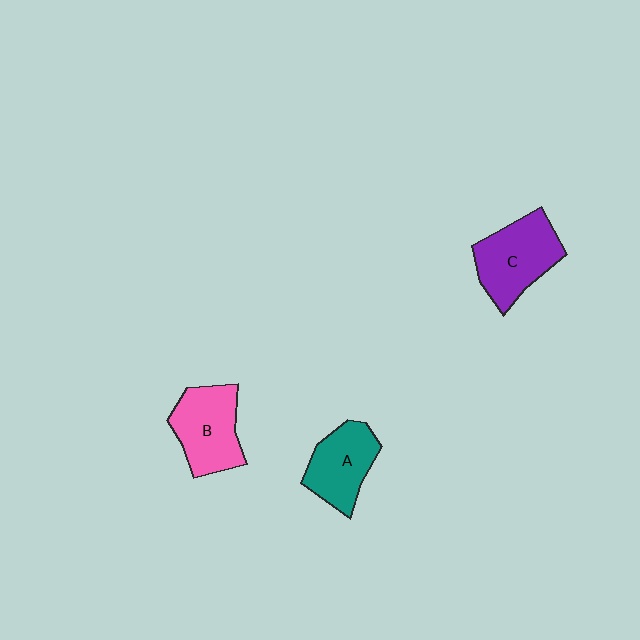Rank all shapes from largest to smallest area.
From largest to smallest: C (purple), B (pink), A (teal).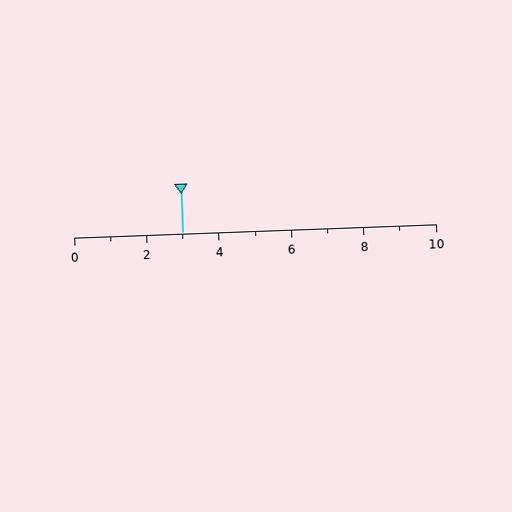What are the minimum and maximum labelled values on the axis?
The axis runs from 0 to 10.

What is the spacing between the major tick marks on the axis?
The major ticks are spaced 2 apart.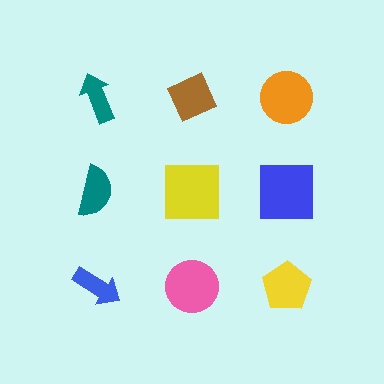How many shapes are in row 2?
3 shapes.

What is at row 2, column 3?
A blue square.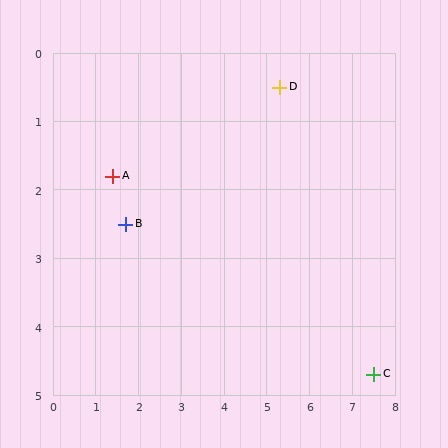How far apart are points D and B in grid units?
Points D and B are about 4.1 grid units apart.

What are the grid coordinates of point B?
Point B is at approximately (1.7, 2.5).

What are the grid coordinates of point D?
Point D is at approximately (5.3, 0.5).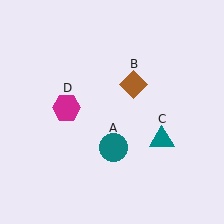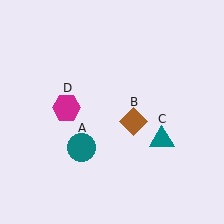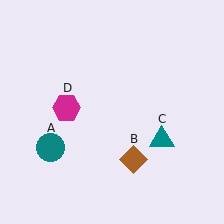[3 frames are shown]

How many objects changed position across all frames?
2 objects changed position: teal circle (object A), brown diamond (object B).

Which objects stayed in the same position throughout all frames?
Teal triangle (object C) and magenta hexagon (object D) remained stationary.